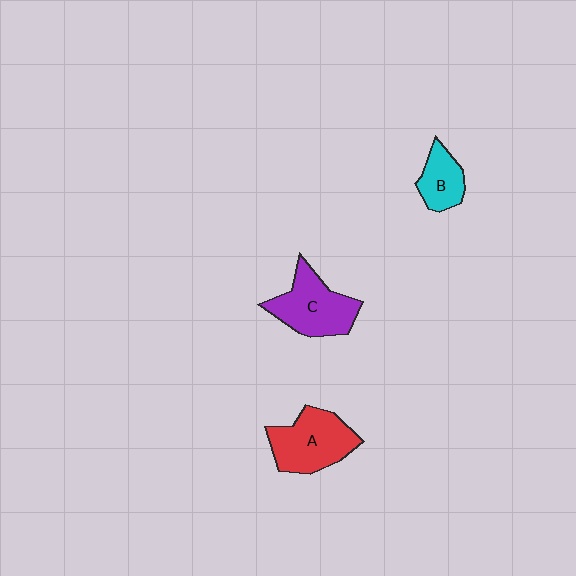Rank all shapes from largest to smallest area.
From largest to smallest: A (red), C (purple), B (cyan).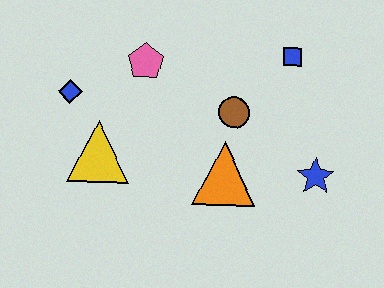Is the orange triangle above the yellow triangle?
No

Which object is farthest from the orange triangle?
The blue diamond is farthest from the orange triangle.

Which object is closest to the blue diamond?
The yellow triangle is closest to the blue diamond.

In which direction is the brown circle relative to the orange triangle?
The brown circle is above the orange triangle.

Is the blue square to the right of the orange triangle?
Yes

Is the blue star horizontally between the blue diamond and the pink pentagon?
No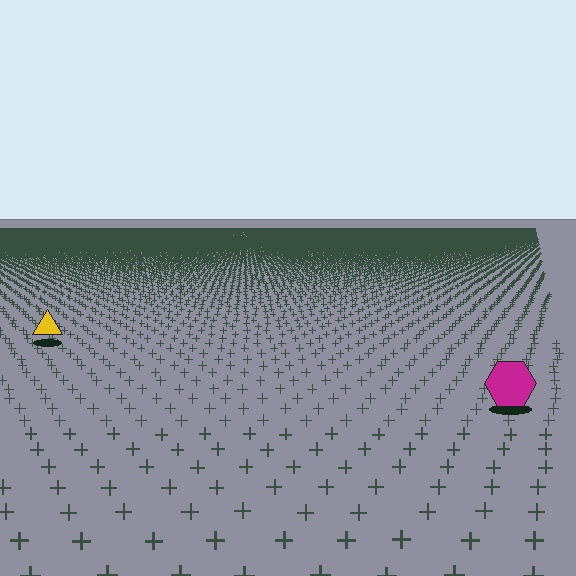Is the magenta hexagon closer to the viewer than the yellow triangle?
Yes. The magenta hexagon is closer — you can tell from the texture gradient: the ground texture is coarser near it.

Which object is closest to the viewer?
The magenta hexagon is closest. The texture marks near it are larger and more spread out.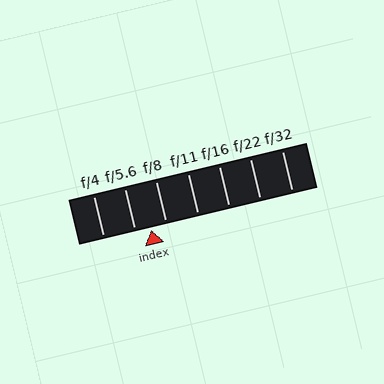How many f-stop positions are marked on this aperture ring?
There are 7 f-stop positions marked.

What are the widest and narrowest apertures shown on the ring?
The widest aperture shown is f/4 and the narrowest is f/32.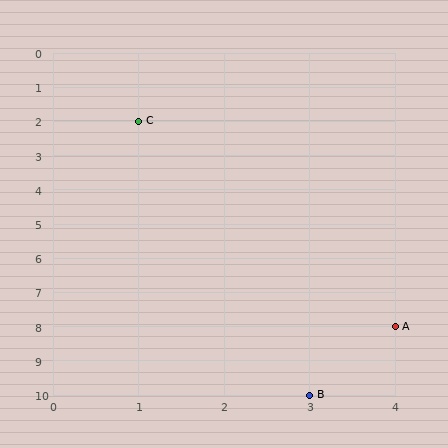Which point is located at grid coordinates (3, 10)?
Point B is at (3, 10).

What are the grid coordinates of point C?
Point C is at grid coordinates (1, 2).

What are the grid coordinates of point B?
Point B is at grid coordinates (3, 10).